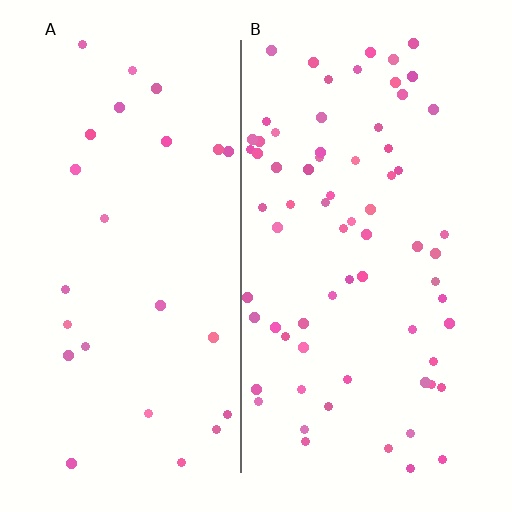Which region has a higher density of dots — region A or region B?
B (the right).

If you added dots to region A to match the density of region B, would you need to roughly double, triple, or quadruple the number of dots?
Approximately triple.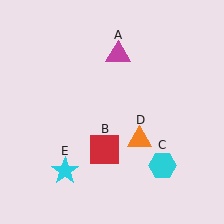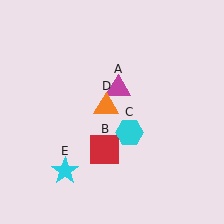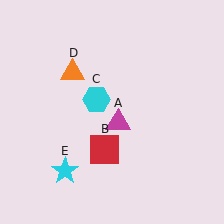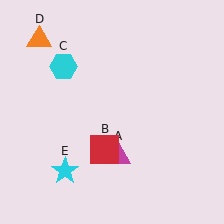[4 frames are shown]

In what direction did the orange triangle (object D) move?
The orange triangle (object D) moved up and to the left.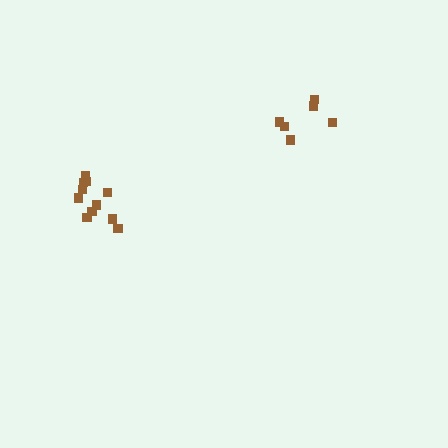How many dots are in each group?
Group 1: 6 dots, Group 2: 11 dots (17 total).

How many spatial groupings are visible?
There are 2 spatial groupings.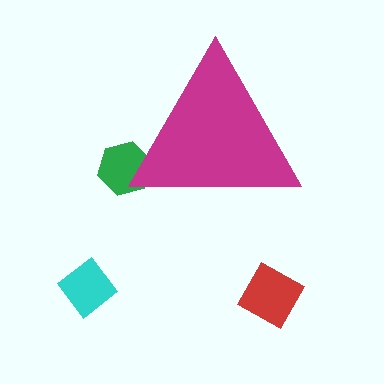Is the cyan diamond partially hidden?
No, the cyan diamond is fully visible.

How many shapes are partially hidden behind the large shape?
1 shape is partially hidden.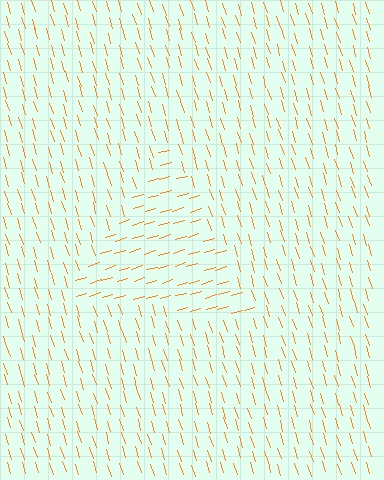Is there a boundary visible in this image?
Yes, there is a texture boundary formed by a change in line orientation.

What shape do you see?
I see a triangle.